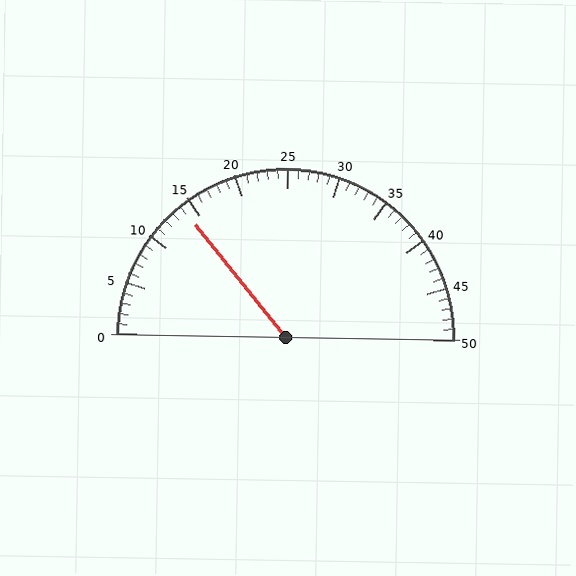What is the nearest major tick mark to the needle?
The nearest major tick mark is 15.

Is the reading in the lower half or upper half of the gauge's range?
The reading is in the lower half of the range (0 to 50).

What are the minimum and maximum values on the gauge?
The gauge ranges from 0 to 50.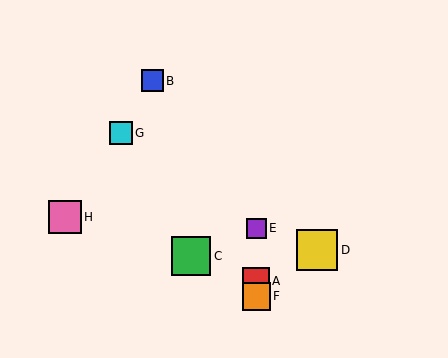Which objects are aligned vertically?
Objects A, E, F are aligned vertically.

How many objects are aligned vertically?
3 objects (A, E, F) are aligned vertically.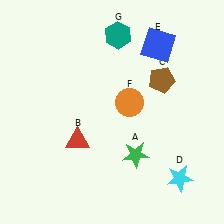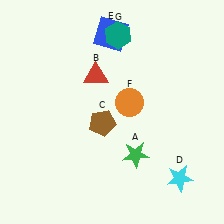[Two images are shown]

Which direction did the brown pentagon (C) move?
The brown pentagon (C) moved left.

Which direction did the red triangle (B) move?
The red triangle (B) moved up.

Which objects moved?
The objects that moved are: the red triangle (B), the brown pentagon (C), the blue square (E).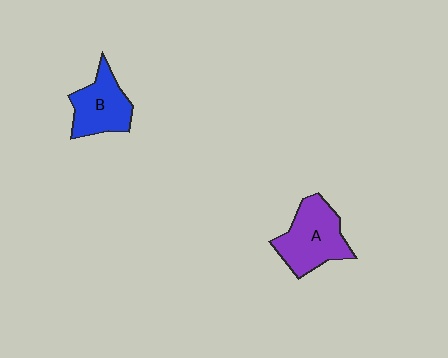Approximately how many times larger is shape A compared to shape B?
Approximately 1.2 times.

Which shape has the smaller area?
Shape B (blue).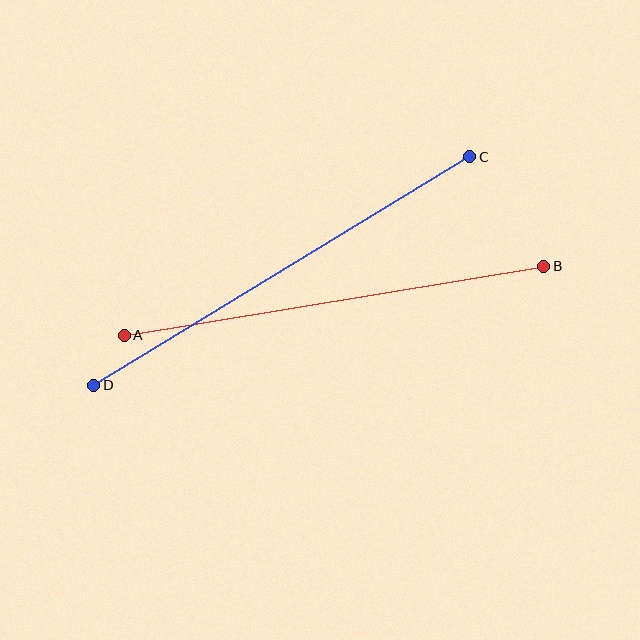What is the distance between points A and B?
The distance is approximately 425 pixels.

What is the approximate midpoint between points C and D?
The midpoint is at approximately (282, 271) pixels.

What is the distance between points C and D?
The distance is approximately 439 pixels.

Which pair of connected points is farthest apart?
Points C and D are farthest apart.